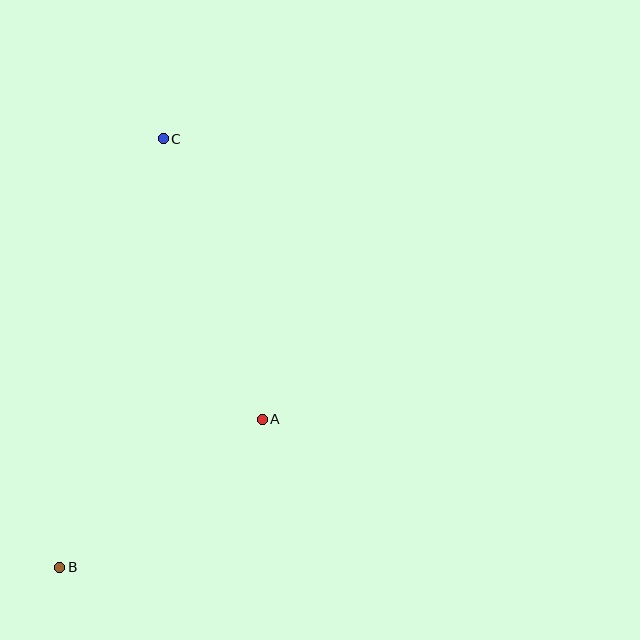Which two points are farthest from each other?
Points B and C are farthest from each other.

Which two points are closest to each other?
Points A and B are closest to each other.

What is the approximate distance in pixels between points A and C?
The distance between A and C is approximately 298 pixels.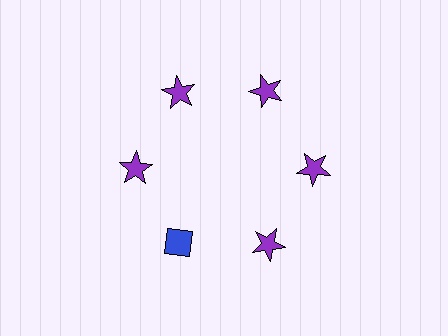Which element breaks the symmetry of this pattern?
The blue diamond at roughly the 7 o'clock position breaks the symmetry. All other shapes are purple stars.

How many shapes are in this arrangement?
There are 6 shapes arranged in a ring pattern.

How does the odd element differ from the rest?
It differs in both color (blue instead of purple) and shape (diamond instead of star).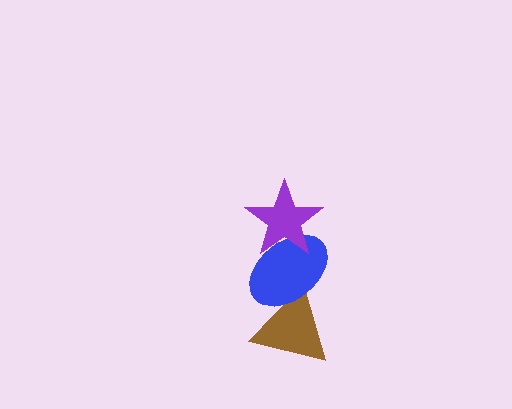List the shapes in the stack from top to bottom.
From top to bottom: the purple star, the blue ellipse, the brown triangle.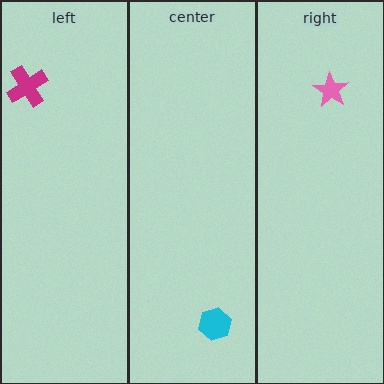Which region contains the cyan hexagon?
The center region.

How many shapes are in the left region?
1.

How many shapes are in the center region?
1.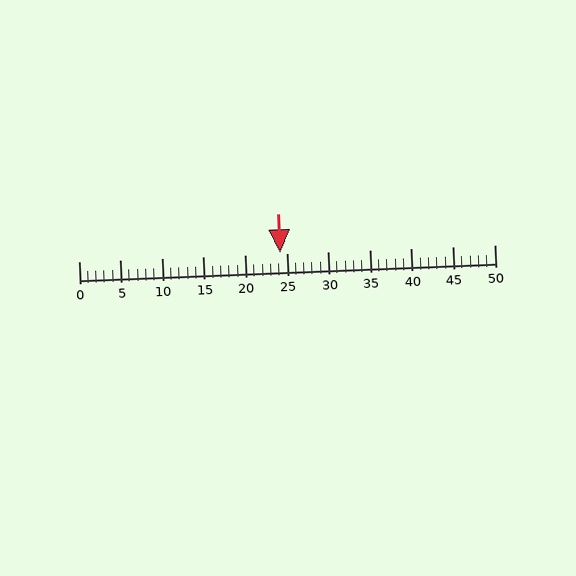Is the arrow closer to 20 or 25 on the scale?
The arrow is closer to 25.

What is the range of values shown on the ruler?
The ruler shows values from 0 to 50.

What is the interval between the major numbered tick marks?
The major tick marks are spaced 5 units apart.